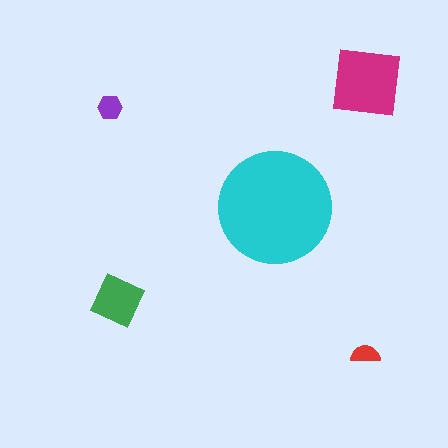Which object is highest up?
The magenta square is topmost.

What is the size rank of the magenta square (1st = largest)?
2nd.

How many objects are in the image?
There are 5 objects in the image.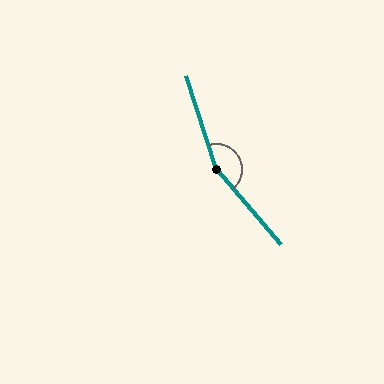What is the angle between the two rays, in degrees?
Approximately 158 degrees.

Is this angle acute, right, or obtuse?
It is obtuse.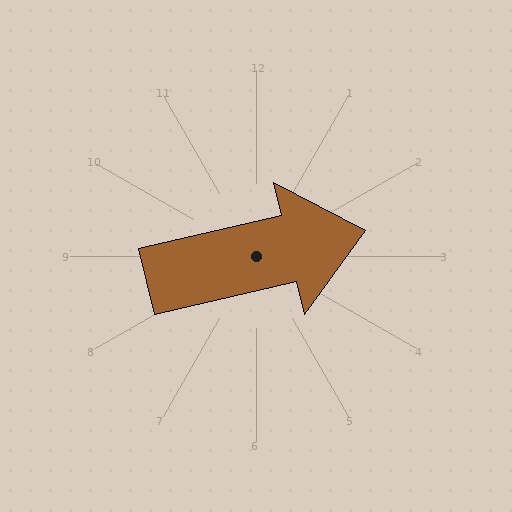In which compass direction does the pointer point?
East.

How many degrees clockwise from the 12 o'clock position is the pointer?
Approximately 77 degrees.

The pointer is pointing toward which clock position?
Roughly 3 o'clock.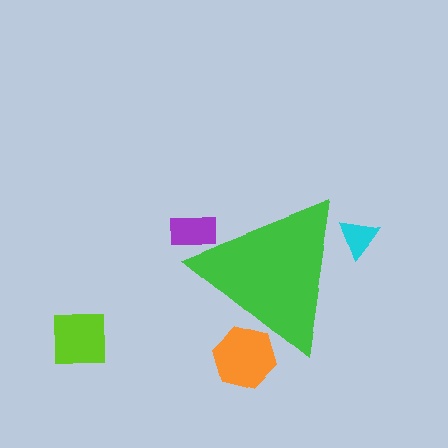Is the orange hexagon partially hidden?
Yes, the orange hexagon is partially hidden behind the green triangle.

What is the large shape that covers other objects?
A green triangle.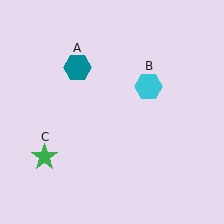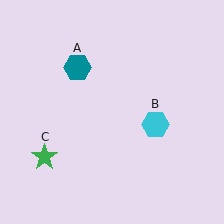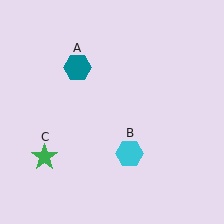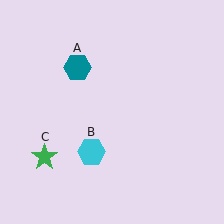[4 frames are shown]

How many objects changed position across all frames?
1 object changed position: cyan hexagon (object B).